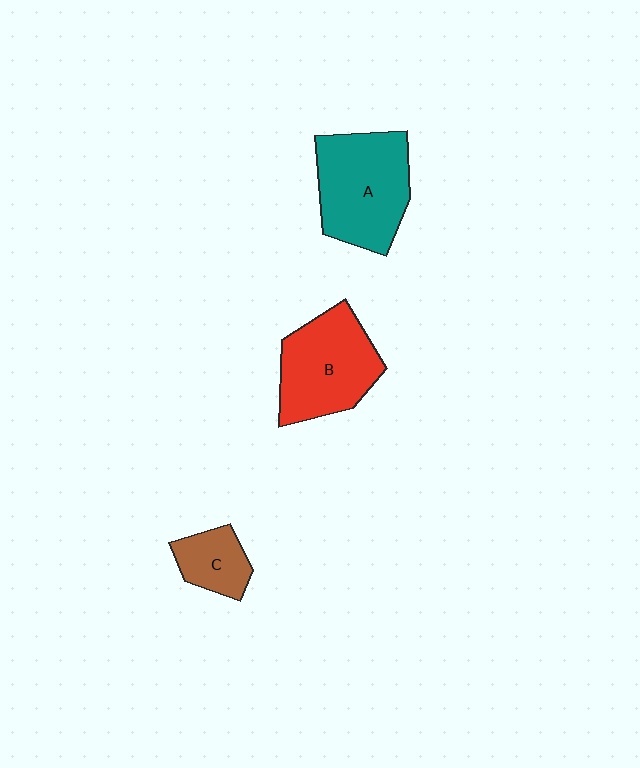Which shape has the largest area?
Shape A (teal).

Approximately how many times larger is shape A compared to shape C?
Approximately 2.4 times.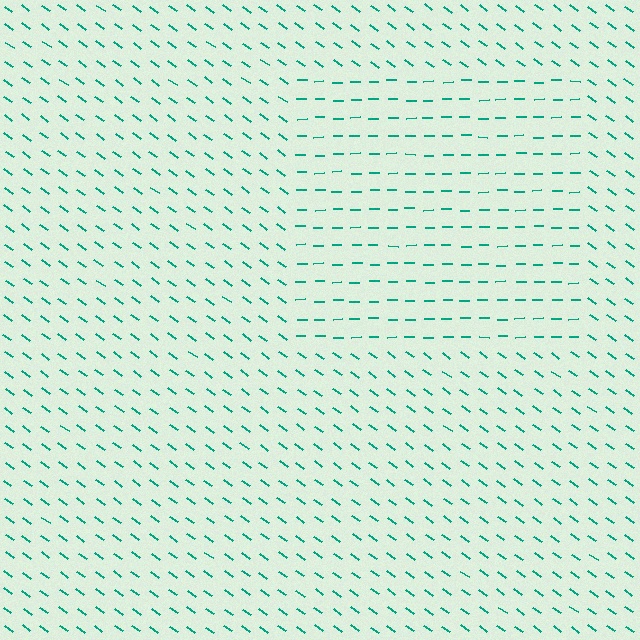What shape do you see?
I see a rectangle.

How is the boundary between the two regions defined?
The boundary is defined purely by a change in line orientation (approximately 37 degrees difference). All lines are the same color and thickness.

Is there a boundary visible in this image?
Yes, there is a texture boundary formed by a change in line orientation.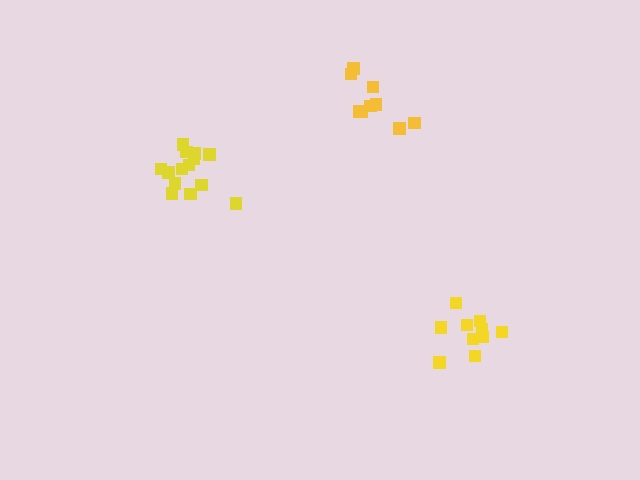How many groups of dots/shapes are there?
There are 3 groups.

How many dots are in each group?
Group 1: 10 dots, Group 2: 14 dots, Group 3: 9 dots (33 total).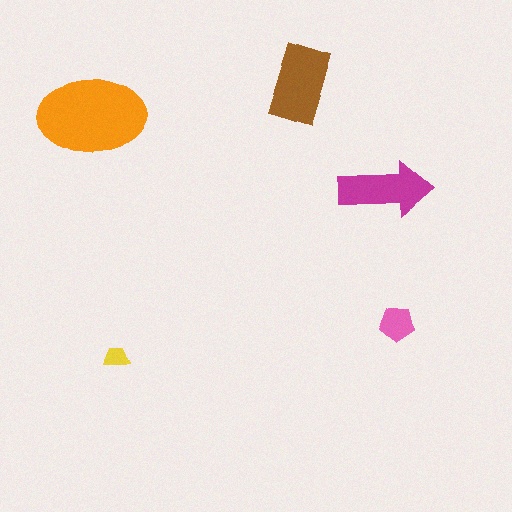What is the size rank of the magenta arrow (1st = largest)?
3rd.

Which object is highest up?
The brown rectangle is topmost.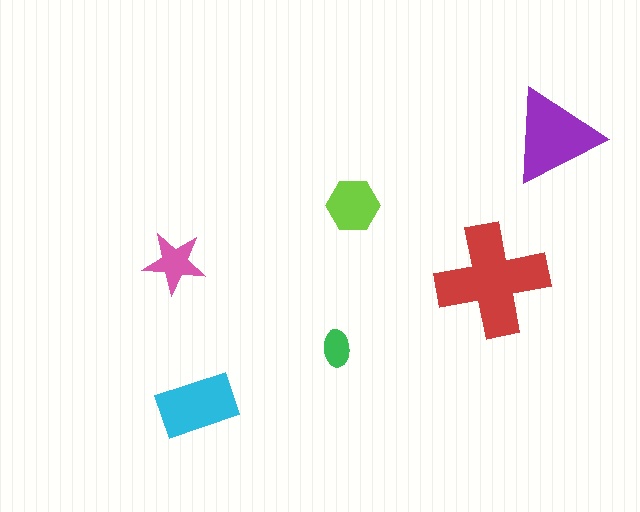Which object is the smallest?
The green ellipse.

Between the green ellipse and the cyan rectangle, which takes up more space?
The cyan rectangle.